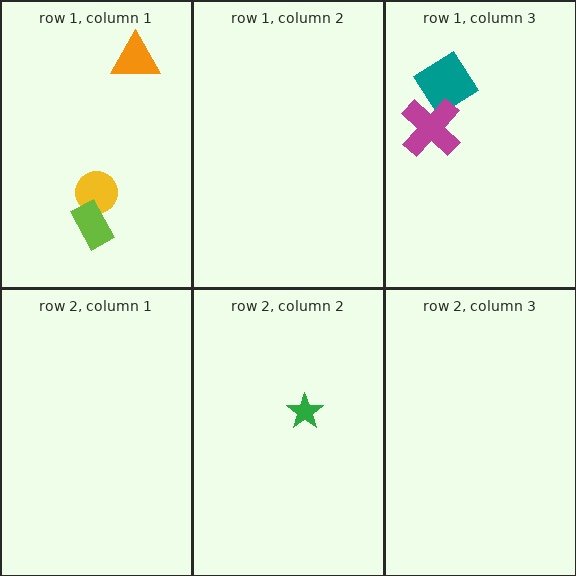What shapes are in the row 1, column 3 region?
The teal diamond, the magenta cross.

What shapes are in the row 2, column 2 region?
The green star.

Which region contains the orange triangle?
The row 1, column 1 region.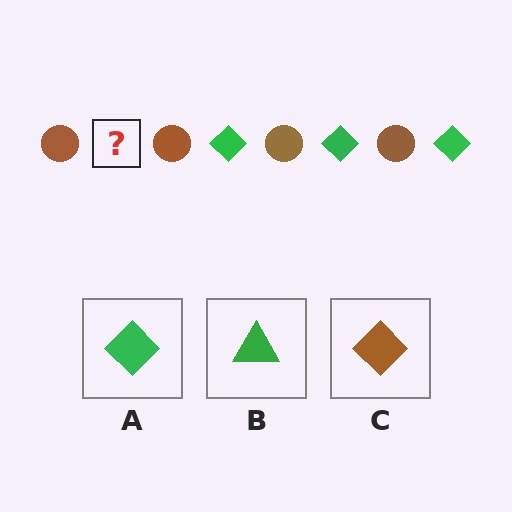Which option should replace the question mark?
Option A.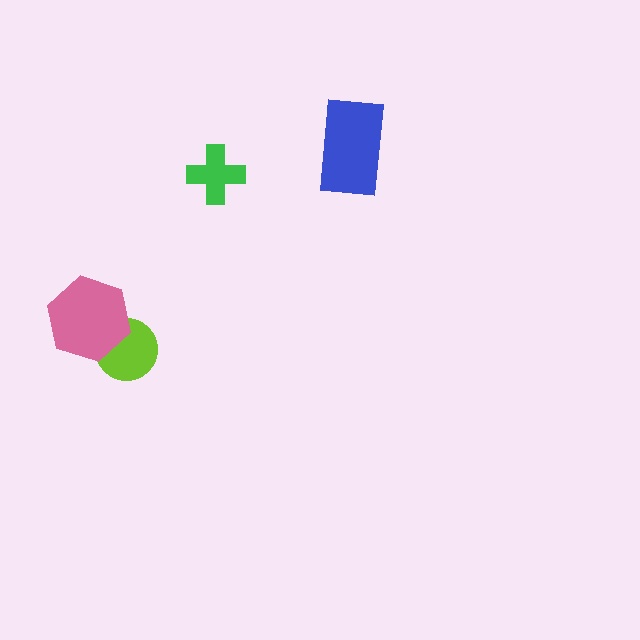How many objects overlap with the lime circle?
1 object overlaps with the lime circle.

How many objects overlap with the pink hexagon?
1 object overlaps with the pink hexagon.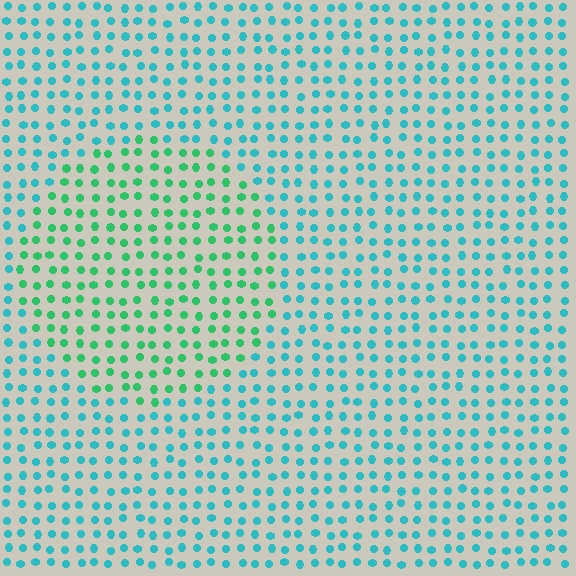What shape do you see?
I see a circle.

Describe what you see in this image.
The image is filled with small cyan elements in a uniform arrangement. A circle-shaped region is visible where the elements are tinted to a slightly different hue, forming a subtle color boundary.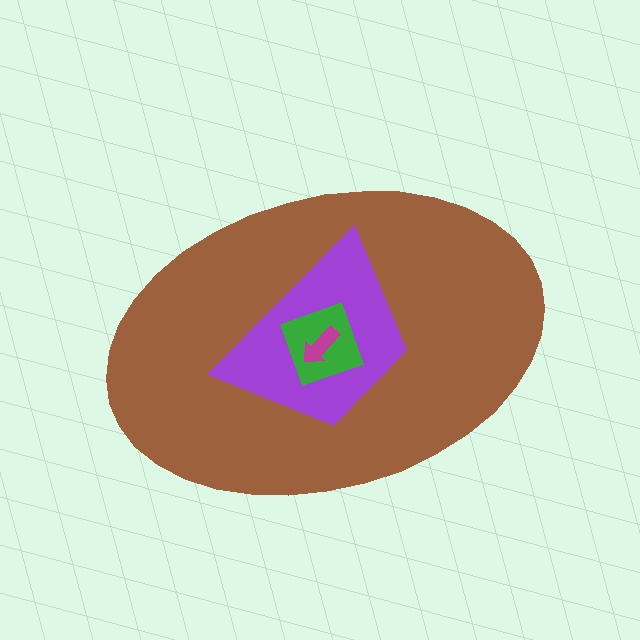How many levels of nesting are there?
4.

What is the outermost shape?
The brown ellipse.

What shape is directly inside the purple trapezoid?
The green square.